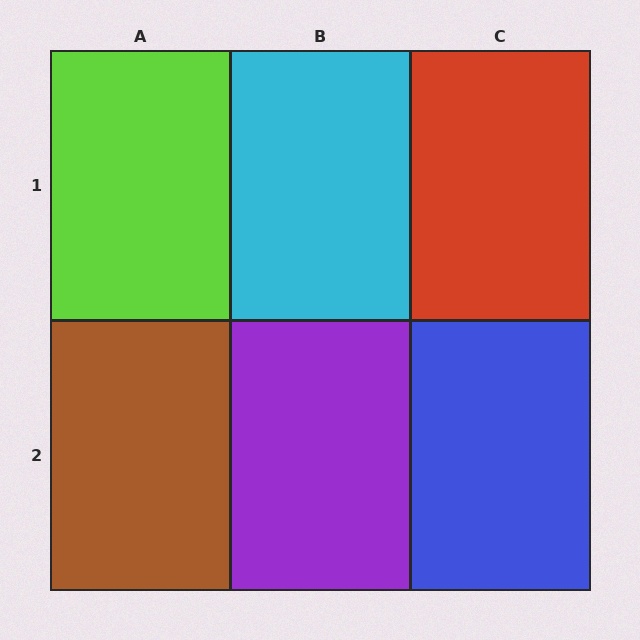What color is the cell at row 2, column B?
Purple.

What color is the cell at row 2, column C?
Blue.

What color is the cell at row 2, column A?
Brown.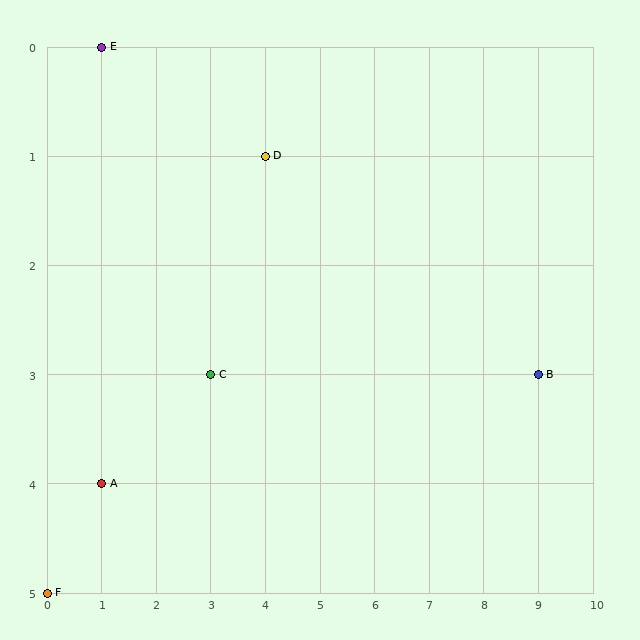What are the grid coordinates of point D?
Point D is at grid coordinates (4, 1).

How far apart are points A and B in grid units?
Points A and B are 8 columns and 1 row apart (about 8.1 grid units diagonally).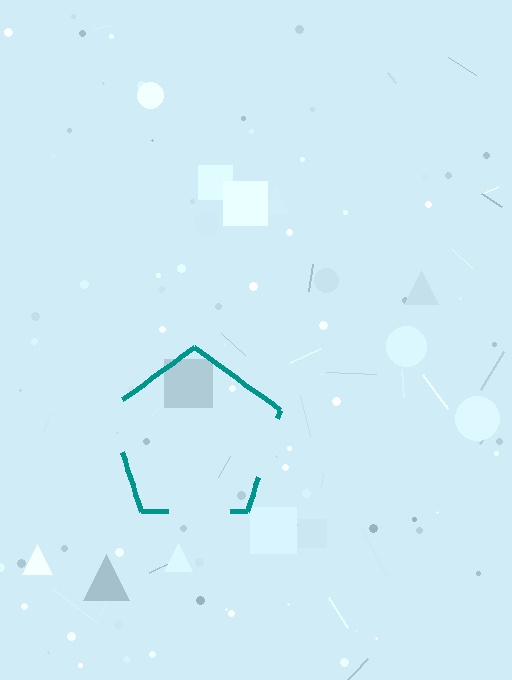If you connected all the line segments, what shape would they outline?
They would outline a pentagon.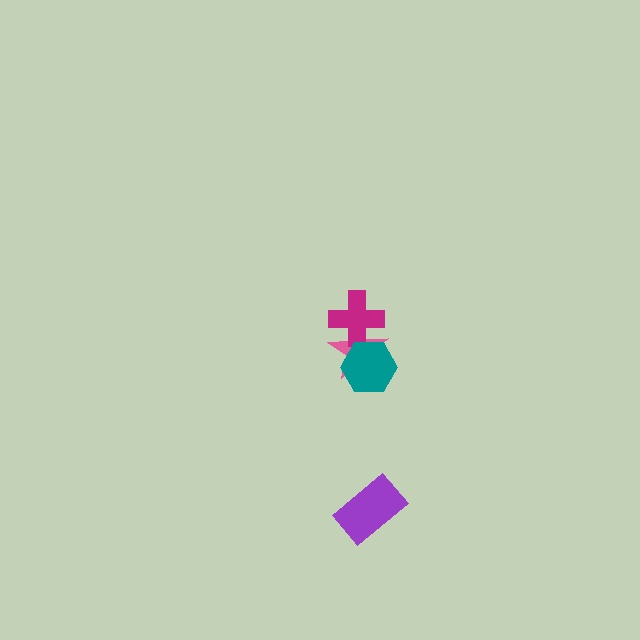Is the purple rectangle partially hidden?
No, no other shape covers it.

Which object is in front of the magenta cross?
The teal hexagon is in front of the magenta cross.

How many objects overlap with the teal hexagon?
2 objects overlap with the teal hexagon.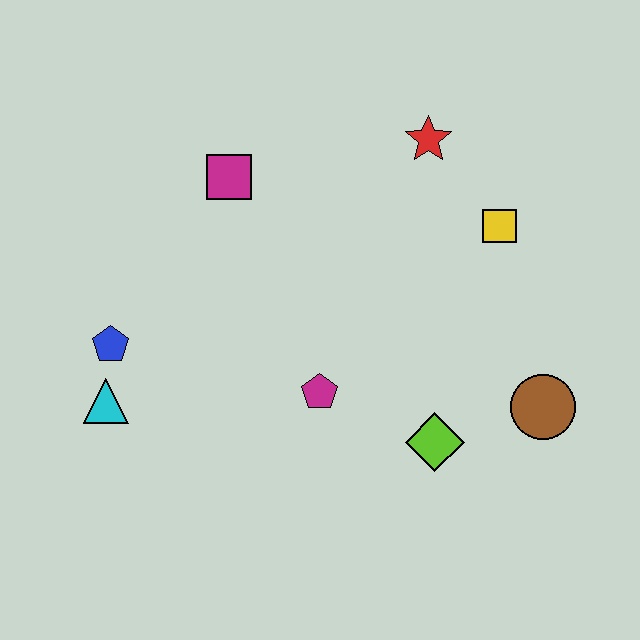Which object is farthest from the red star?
The cyan triangle is farthest from the red star.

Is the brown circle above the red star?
No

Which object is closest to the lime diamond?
The brown circle is closest to the lime diamond.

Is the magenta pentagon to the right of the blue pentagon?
Yes